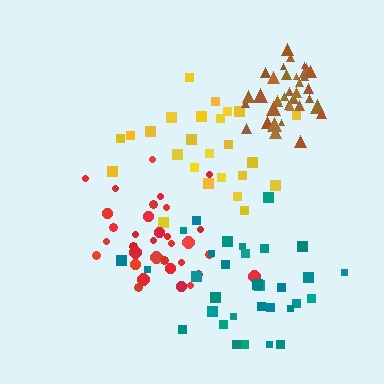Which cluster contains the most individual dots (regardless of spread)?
Brown (35).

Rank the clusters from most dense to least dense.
brown, red, teal, yellow.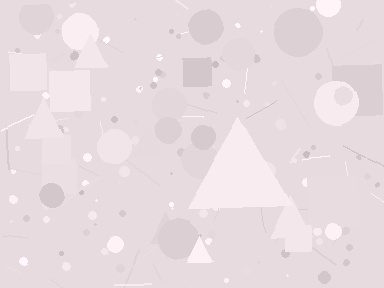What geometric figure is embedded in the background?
A triangle is embedded in the background.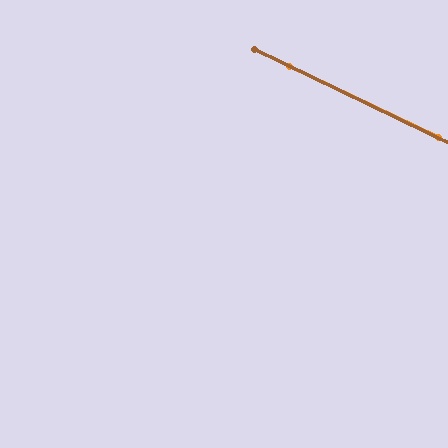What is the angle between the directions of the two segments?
Approximately 0 degrees.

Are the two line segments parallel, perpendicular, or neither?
Parallel — their directions differ by only 0.5°.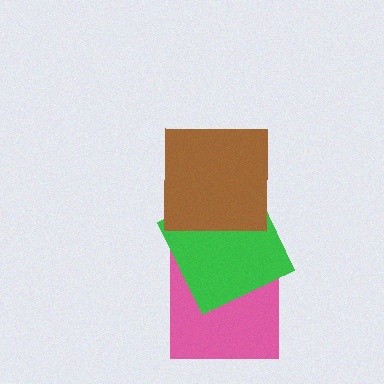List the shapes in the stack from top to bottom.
From top to bottom: the brown square, the green square, the pink square.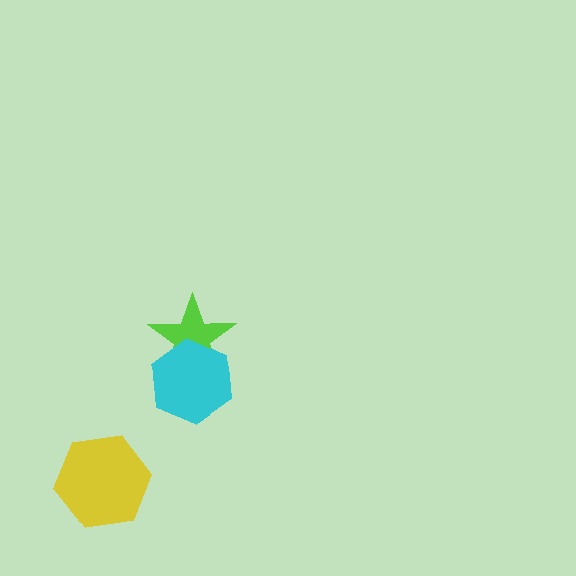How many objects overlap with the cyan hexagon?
1 object overlaps with the cyan hexagon.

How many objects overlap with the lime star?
1 object overlaps with the lime star.